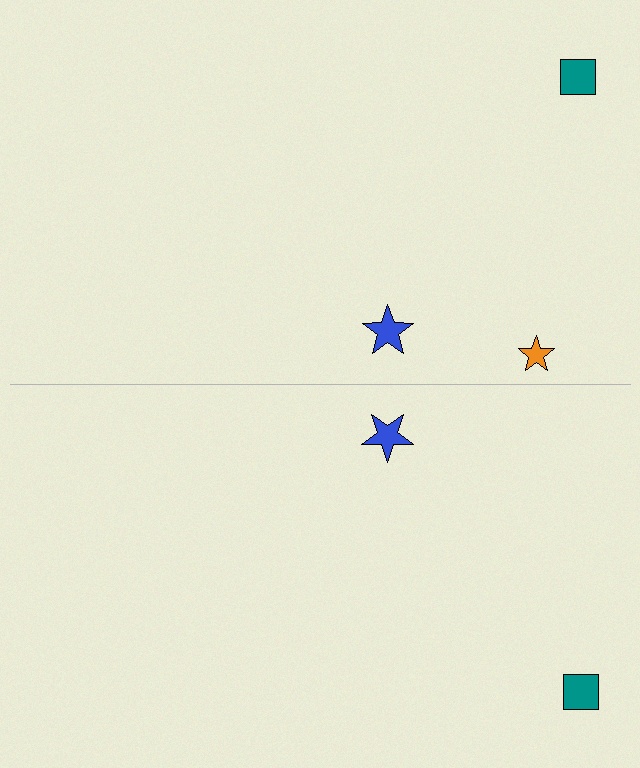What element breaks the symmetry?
A orange star is missing from the bottom side.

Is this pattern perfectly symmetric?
No, the pattern is not perfectly symmetric. A orange star is missing from the bottom side.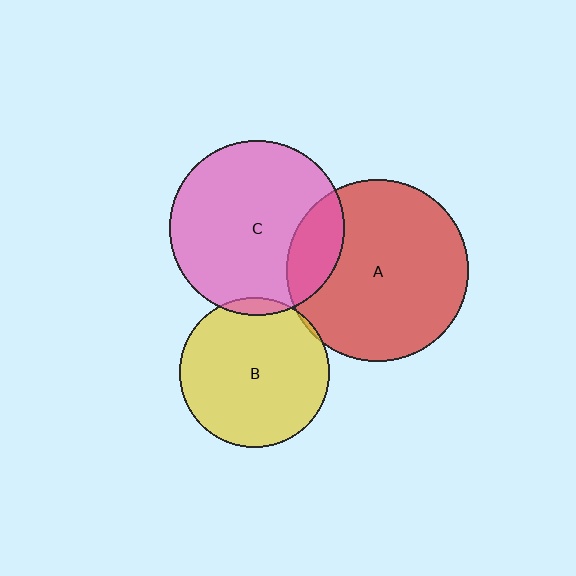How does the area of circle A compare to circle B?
Approximately 1.5 times.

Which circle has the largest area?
Circle A (red).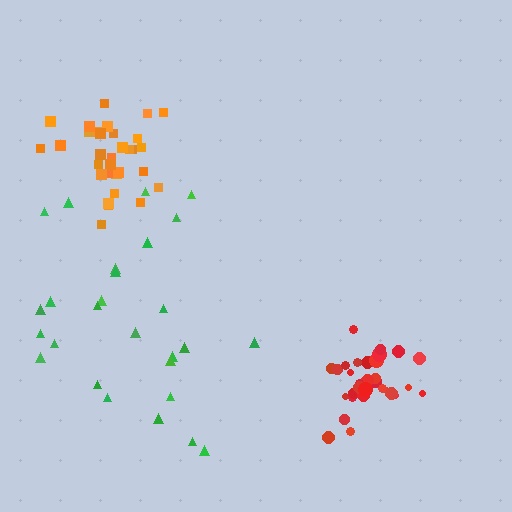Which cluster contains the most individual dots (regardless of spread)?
Orange (32).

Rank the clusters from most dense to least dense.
orange, red, green.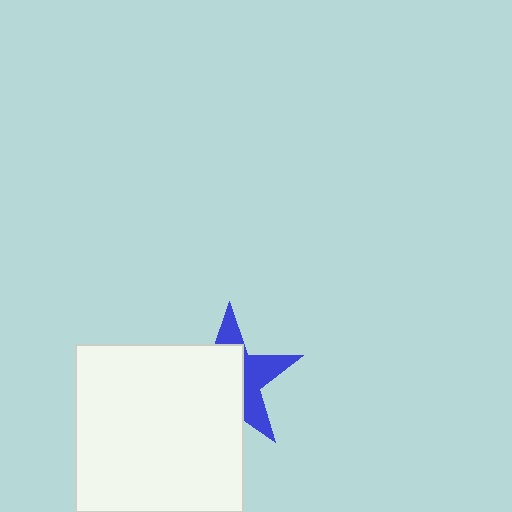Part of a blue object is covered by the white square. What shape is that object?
It is a star.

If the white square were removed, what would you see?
You would see the complete blue star.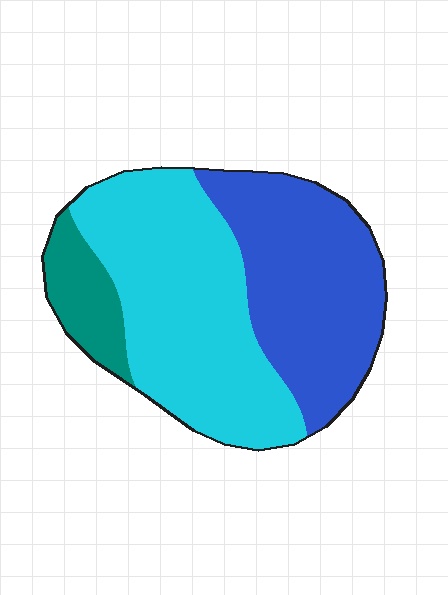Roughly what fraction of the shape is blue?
Blue takes up between a third and a half of the shape.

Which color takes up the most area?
Cyan, at roughly 50%.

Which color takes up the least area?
Teal, at roughly 10%.